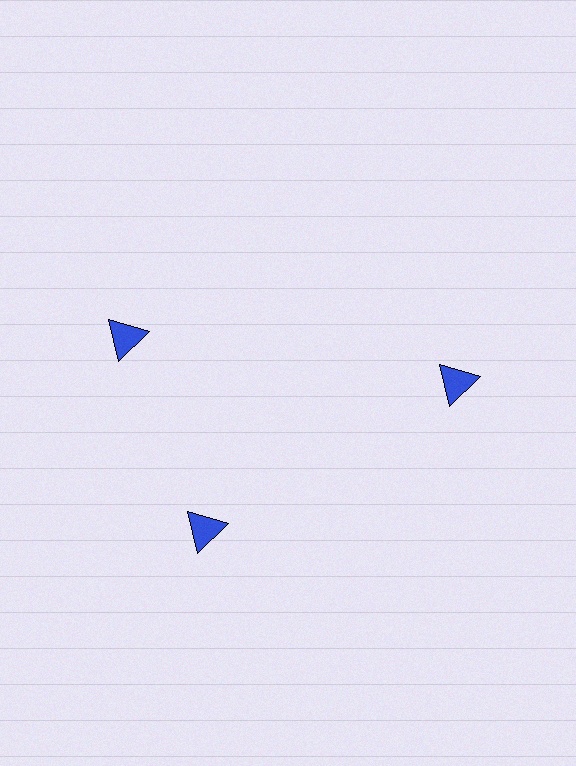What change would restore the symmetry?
The symmetry would be restored by rotating it back into even spacing with its neighbors so that all 3 triangles sit at equal angles and equal distance from the center.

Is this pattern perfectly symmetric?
No. The 3 blue triangles are arranged in a ring, but one element near the 11 o'clock position is rotated out of alignment along the ring, breaking the 3-fold rotational symmetry.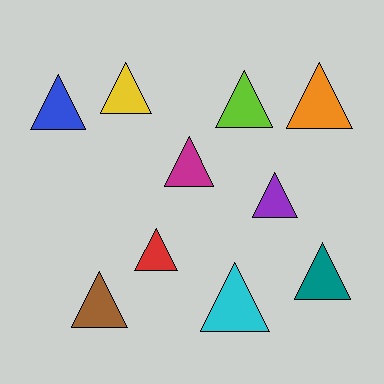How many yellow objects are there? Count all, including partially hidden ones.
There is 1 yellow object.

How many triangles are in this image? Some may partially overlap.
There are 10 triangles.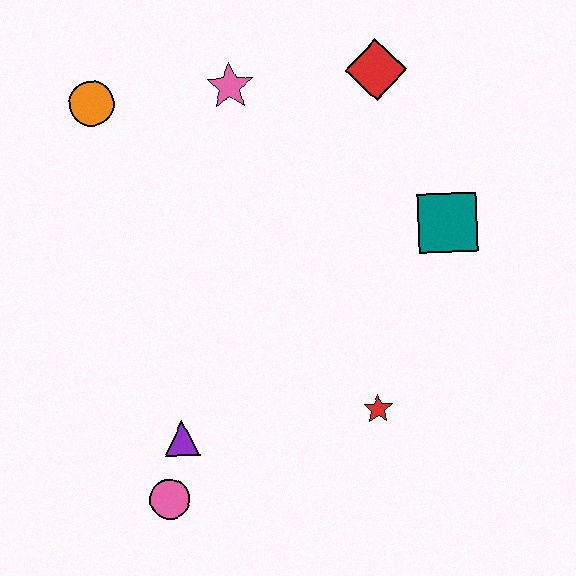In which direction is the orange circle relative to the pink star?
The orange circle is to the left of the pink star.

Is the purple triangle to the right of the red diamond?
No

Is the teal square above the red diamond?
No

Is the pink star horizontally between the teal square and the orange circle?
Yes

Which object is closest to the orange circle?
The pink star is closest to the orange circle.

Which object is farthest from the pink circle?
The red diamond is farthest from the pink circle.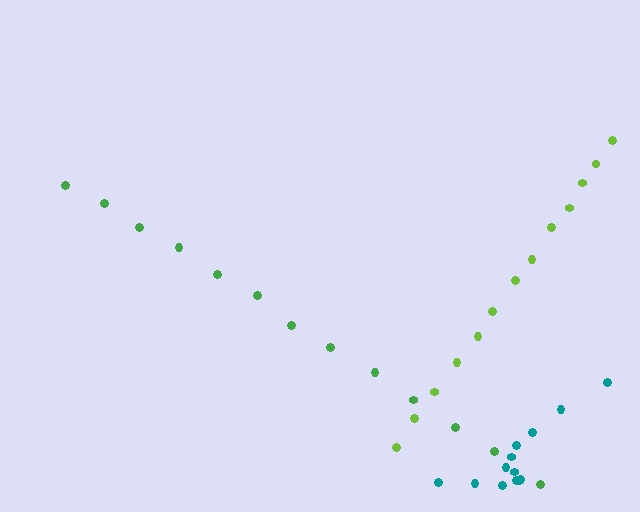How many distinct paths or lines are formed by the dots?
There are 3 distinct paths.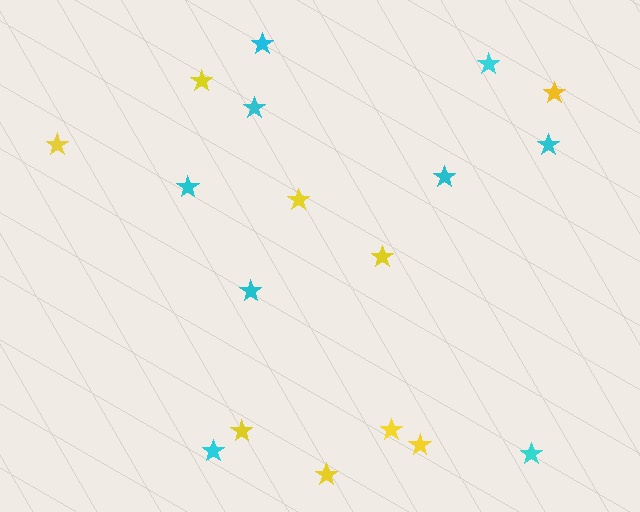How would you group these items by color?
There are 2 groups: one group of cyan stars (9) and one group of yellow stars (9).